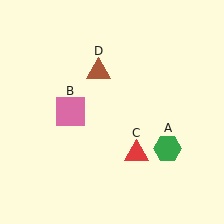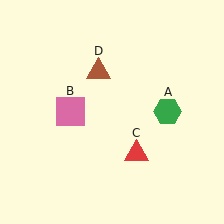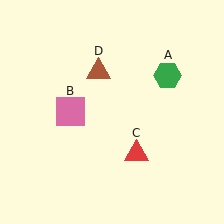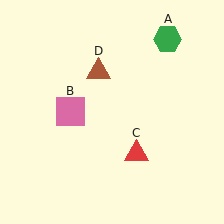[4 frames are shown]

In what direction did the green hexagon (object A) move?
The green hexagon (object A) moved up.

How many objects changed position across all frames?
1 object changed position: green hexagon (object A).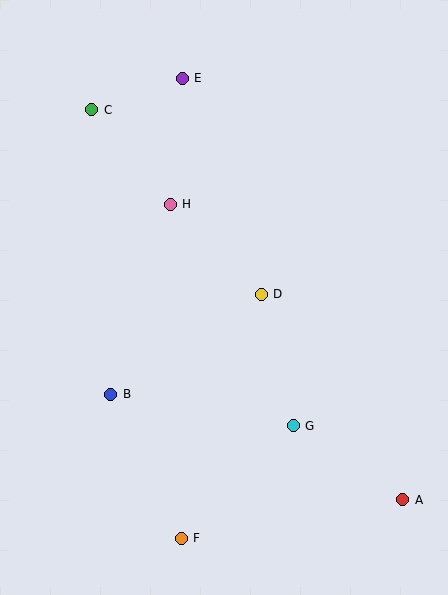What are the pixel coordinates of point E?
Point E is at (182, 78).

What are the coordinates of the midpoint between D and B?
The midpoint between D and B is at (186, 344).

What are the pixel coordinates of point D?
Point D is at (261, 294).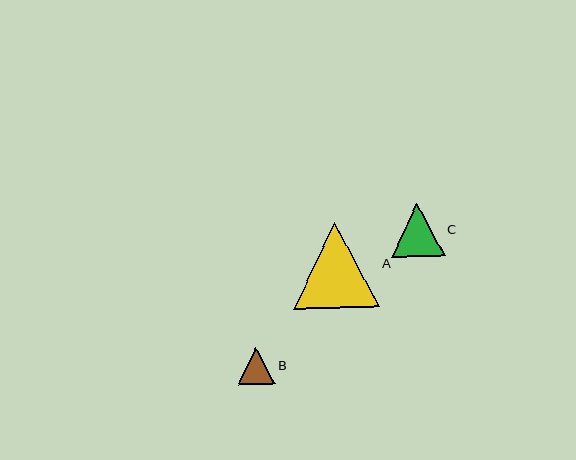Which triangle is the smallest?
Triangle B is the smallest with a size of approximately 37 pixels.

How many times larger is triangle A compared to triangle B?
Triangle A is approximately 2.3 times the size of triangle B.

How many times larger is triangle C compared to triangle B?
Triangle C is approximately 1.4 times the size of triangle B.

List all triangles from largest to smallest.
From largest to smallest: A, C, B.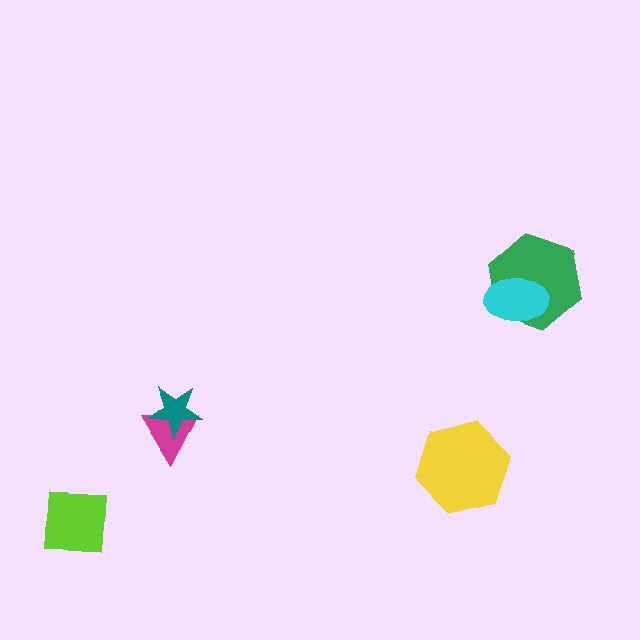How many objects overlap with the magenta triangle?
1 object overlaps with the magenta triangle.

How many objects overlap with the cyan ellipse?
1 object overlaps with the cyan ellipse.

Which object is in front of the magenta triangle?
The teal star is in front of the magenta triangle.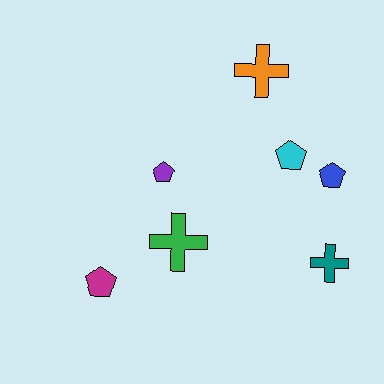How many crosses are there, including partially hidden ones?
There are 3 crosses.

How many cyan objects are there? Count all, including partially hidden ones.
There is 1 cyan object.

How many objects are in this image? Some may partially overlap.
There are 7 objects.